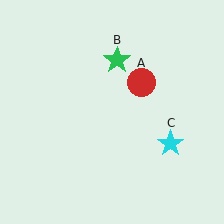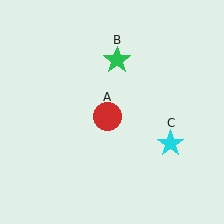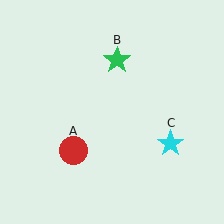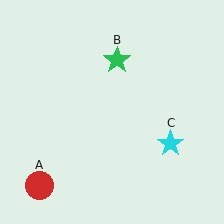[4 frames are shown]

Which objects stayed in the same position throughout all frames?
Green star (object B) and cyan star (object C) remained stationary.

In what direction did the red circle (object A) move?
The red circle (object A) moved down and to the left.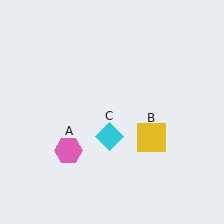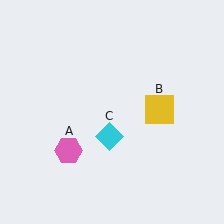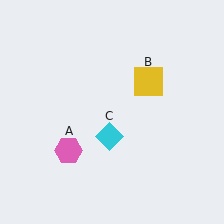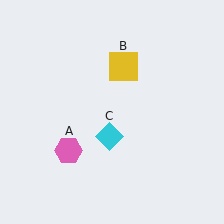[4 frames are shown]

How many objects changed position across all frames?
1 object changed position: yellow square (object B).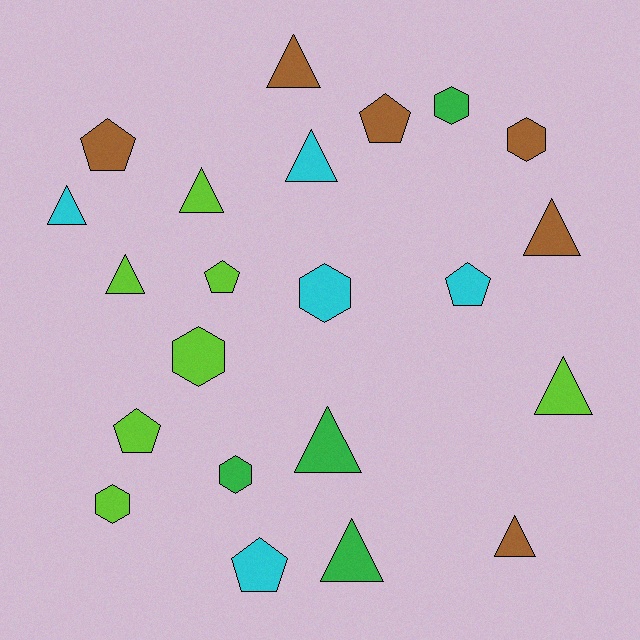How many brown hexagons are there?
There is 1 brown hexagon.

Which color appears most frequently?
Lime, with 7 objects.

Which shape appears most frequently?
Triangle, with 10 objects.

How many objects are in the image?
There are 22 objects.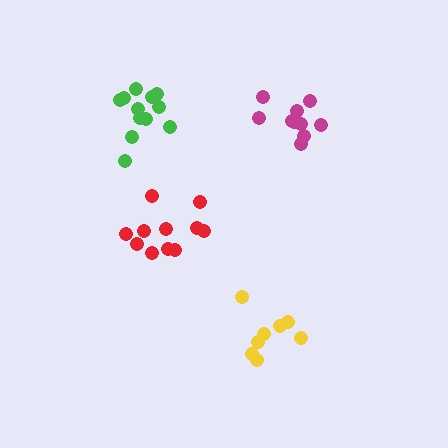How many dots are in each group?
Group 1: 10 dots, Group 2: 11 dots, Group 3: 12 dots, Group 4: 8 dots (41 total).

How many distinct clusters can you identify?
There are 4 distinct clusters.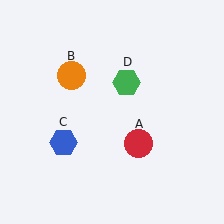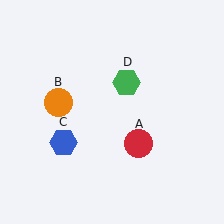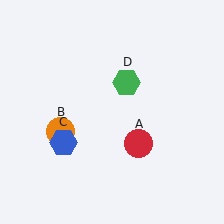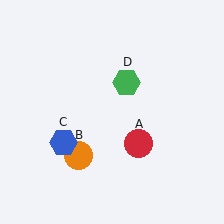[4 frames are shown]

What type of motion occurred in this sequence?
The orange circle (object B) rotated counterclockwise around the center of the scene.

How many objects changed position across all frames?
1 object changed position: orange circle (object B).